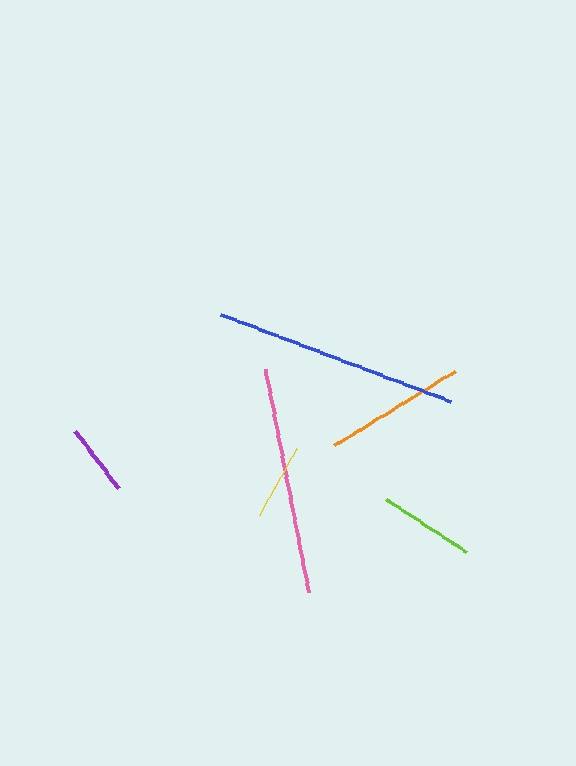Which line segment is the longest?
The blue line is the longest at approximately 246 pixels.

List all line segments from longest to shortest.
From longest to shortest: blue, pink, orange, lime, yellow, purple.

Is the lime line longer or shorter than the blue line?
The blue line is longer than the lime line.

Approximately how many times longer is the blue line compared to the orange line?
The blue line is approximately 1.7 times the length of the orange line.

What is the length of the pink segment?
The pink segment is approximately 227 pixels long.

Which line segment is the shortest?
The purple line is the shortest at approximately 72 pixels.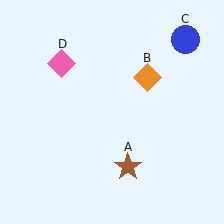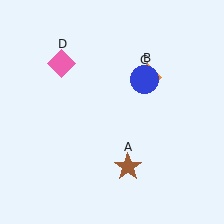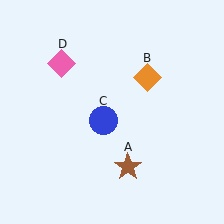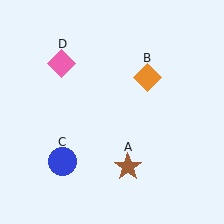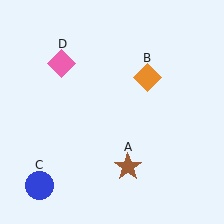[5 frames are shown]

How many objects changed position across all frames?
1 object changed position: blue circle (object C).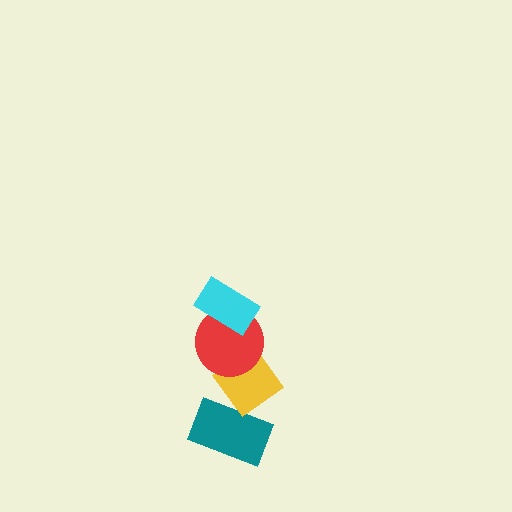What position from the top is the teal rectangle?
The teal rectangle is 4th from the top.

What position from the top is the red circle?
The red circle is 2nd from the top.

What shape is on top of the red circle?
The cyan rectangle is on top of the red circle.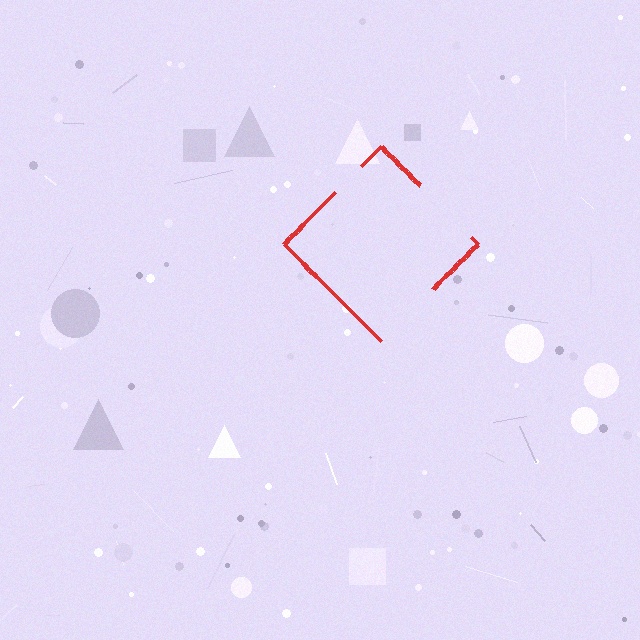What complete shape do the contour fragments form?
The contour fragments form a diamond.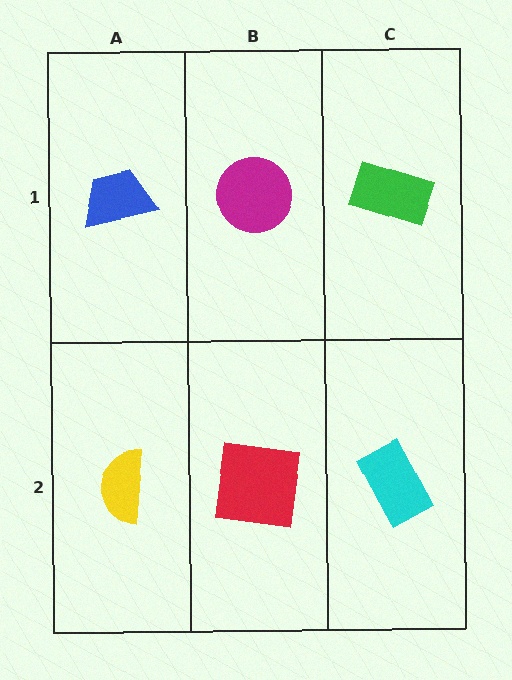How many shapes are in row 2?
3 shapes.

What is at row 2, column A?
A yellow semicircle.